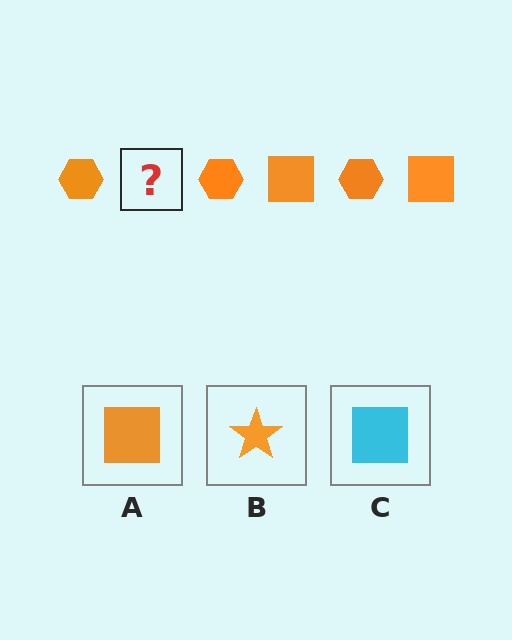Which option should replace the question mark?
Option A.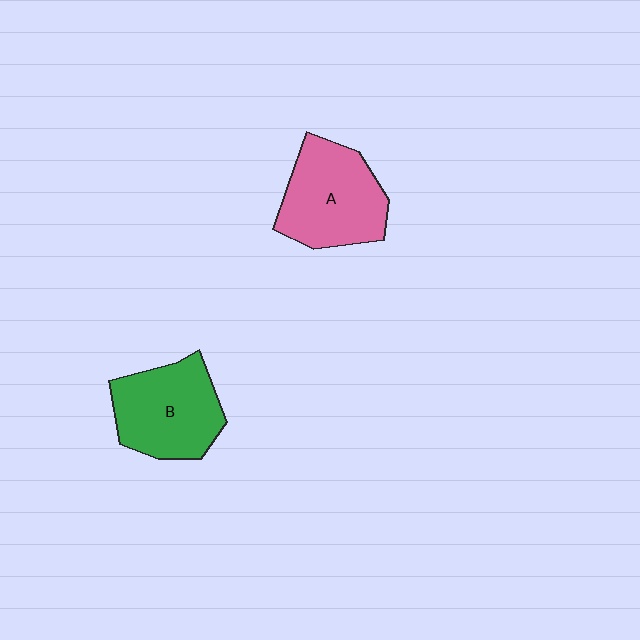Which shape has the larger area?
Shape A (pink).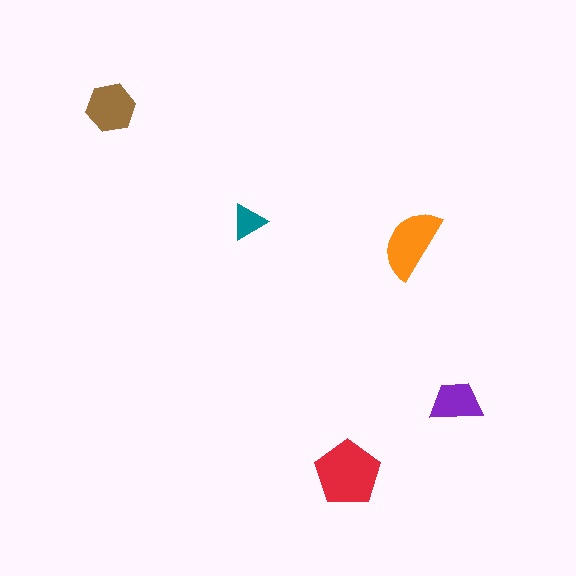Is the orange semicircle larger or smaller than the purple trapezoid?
Larger.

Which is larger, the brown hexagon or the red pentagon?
The red pentagon.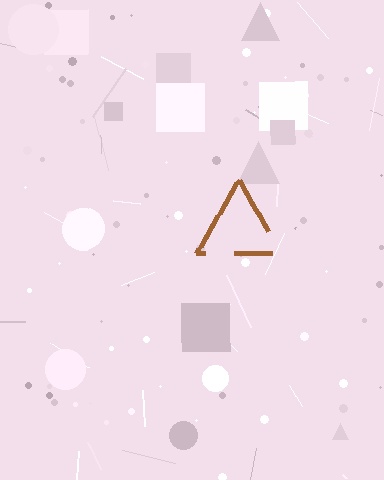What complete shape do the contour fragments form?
The contour fragments form a triangle.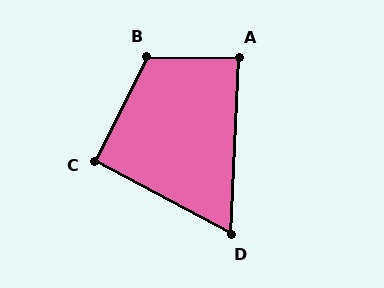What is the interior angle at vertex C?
Approximately 92 degrees (approximately right).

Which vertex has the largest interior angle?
B, at approximately 115 degrees.